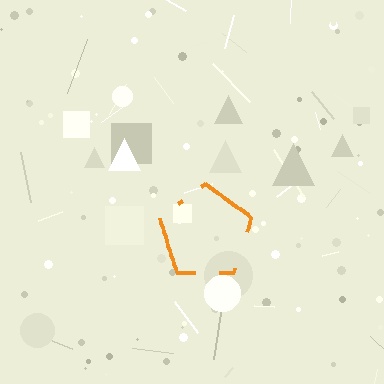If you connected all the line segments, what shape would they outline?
They would outline a pentagon.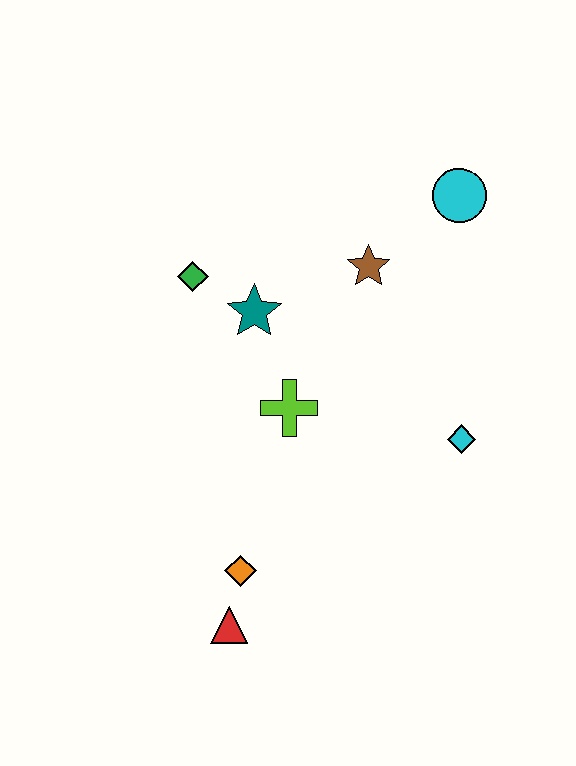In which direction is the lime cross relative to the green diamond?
The lime cross is below the green diamond.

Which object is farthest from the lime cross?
The cyan circle is farthest from the lime cross.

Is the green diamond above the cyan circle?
No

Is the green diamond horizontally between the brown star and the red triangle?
No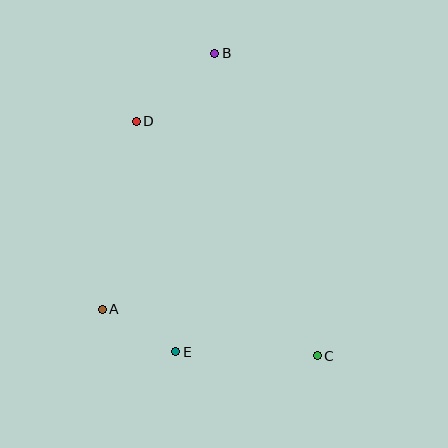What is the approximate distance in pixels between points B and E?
The distance between B and E is approximately 301 pixels.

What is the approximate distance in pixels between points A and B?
The distance between A and B is approximately 280 pixels.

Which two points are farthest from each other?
Points B and C are farthest from each other.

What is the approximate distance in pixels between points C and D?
The distance between C and D is approximately 296 pixels.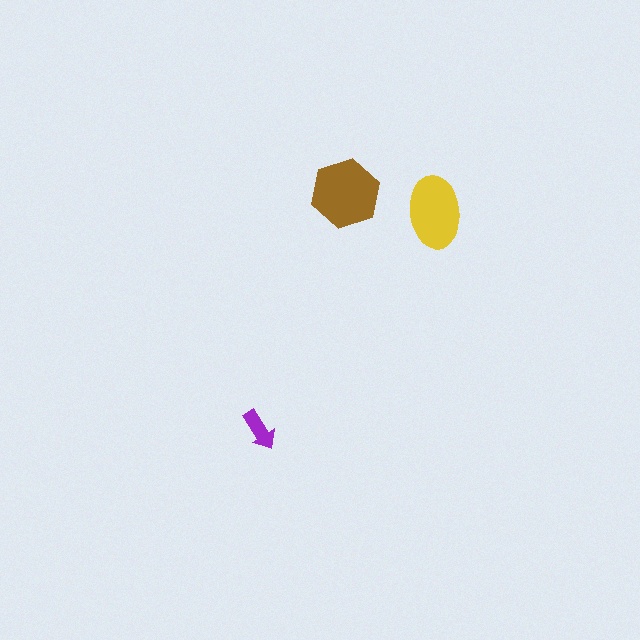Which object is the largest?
The brown hexagon.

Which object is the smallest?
The purple arrow.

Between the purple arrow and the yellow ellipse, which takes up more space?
The yellow ellipse.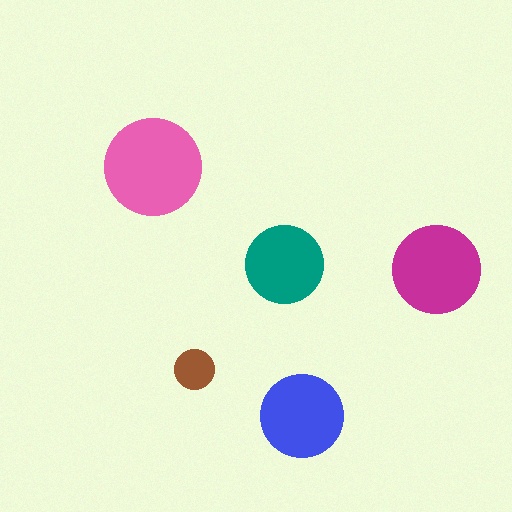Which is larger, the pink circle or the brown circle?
The pink one.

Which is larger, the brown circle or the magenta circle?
The magenta one.